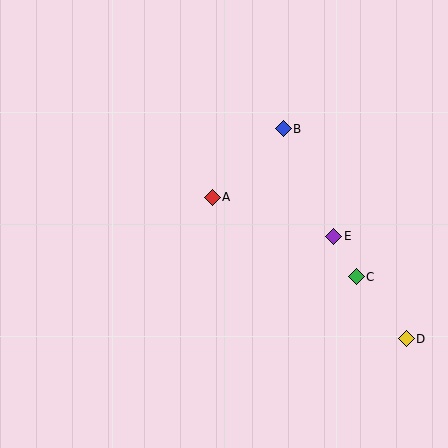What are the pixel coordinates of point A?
Point A is at (212, 197).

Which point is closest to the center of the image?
Point A at (212, 197) is closest to the center.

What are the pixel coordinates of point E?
Point E is at (334, 236).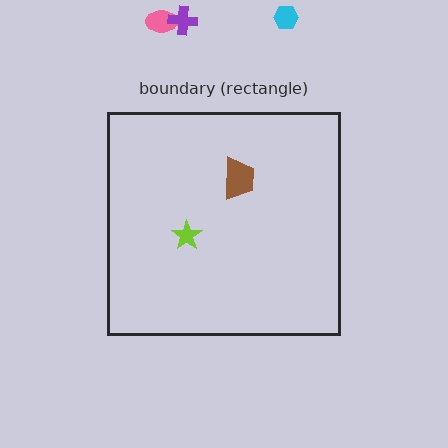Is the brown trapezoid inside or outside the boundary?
Inside.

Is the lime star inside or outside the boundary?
Inside.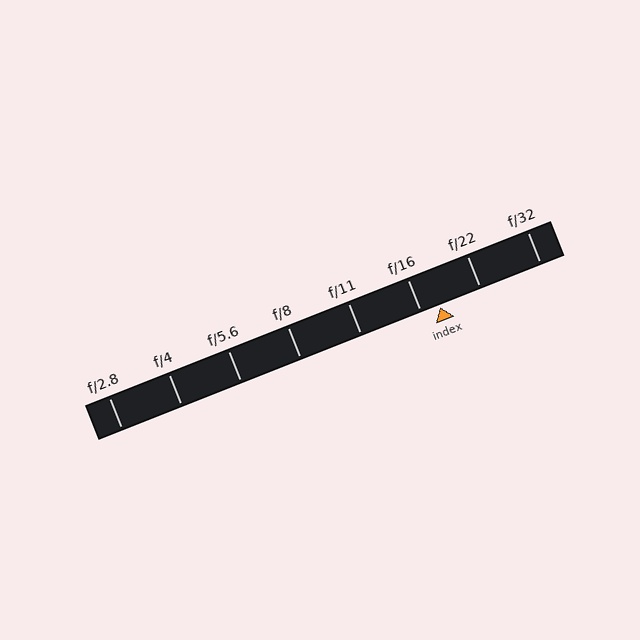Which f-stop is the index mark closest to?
The index mark is closest to f/16.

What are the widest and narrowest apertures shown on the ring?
The widest aperture shown is f/2.8 and the narrowest is f/32.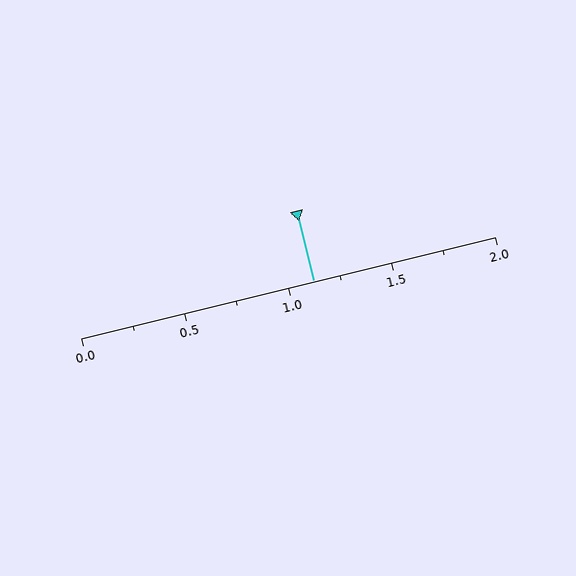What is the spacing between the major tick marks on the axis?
The major ticks are spaced 0.5 apart.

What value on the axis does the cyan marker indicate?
The marker indicates approximately 1.12.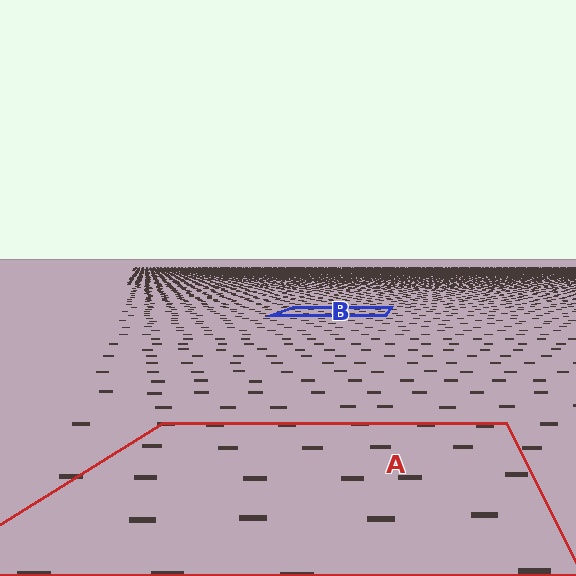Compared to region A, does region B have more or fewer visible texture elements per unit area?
Region B has more texture elements per unit area — they are packed more densely because it is farther away.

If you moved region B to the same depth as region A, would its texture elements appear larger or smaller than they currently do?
They would appear larger. At a closer depth, the same texture elements are projected at a bigger on-screen size.